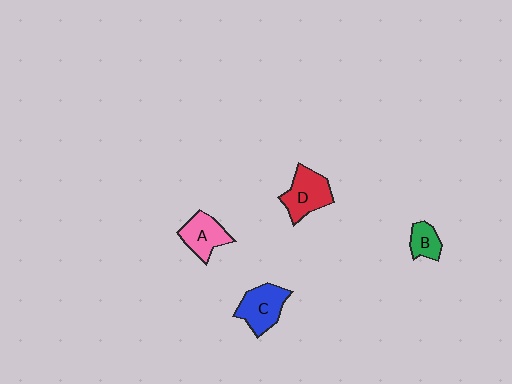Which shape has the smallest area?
Shape B (green).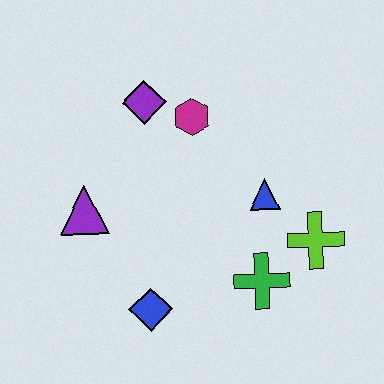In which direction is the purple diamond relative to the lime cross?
The purple diamond is to the left of the lime cross.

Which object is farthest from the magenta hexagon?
The blue diamond is farthest from the magenta hexagon.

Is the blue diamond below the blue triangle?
Yes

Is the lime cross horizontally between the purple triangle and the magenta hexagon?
No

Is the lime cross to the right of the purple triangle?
Yes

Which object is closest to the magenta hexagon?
The purple diamond is closest to the magenta hexagon.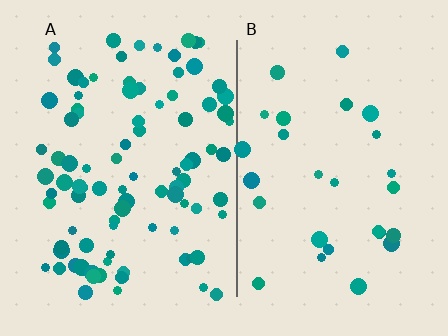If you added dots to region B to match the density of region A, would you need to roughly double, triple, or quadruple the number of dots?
Approximately triple.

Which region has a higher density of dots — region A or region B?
A (the left).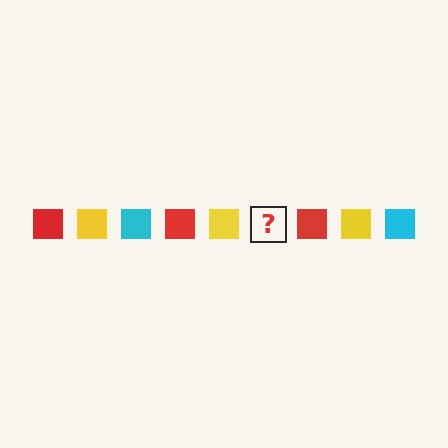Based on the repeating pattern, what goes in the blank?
The blank should be a cyan square.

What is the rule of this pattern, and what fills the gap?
The rule is that the pattern cycles through red, yellow, cyan squares. The gap should be filled with a cyan square.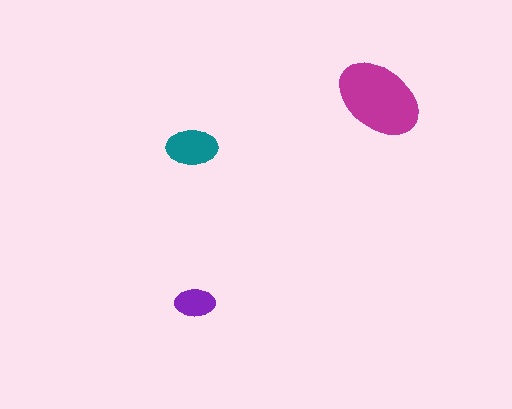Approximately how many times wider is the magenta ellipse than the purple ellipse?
About 2 times wider.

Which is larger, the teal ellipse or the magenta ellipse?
The magenta one.